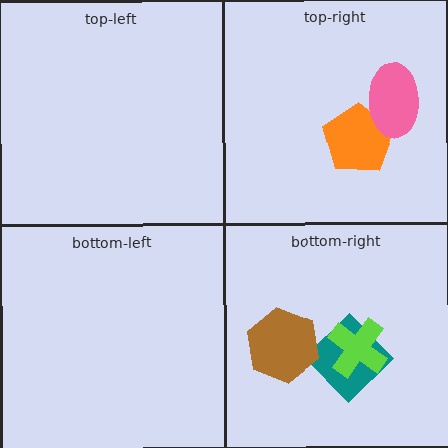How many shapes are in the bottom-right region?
3.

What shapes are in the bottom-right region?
The teal diamond, the brown hexagon, the lime cross.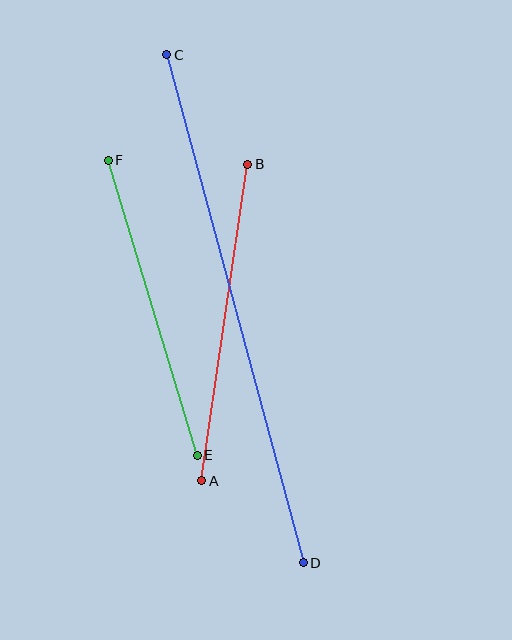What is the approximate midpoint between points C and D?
The midpoint is at approximately (235, 309) pixels.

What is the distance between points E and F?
The distance is approximately 308 pixels.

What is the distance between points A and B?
The distance is approximately 320 pixels.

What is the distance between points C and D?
The distance is approximately 526 pixels.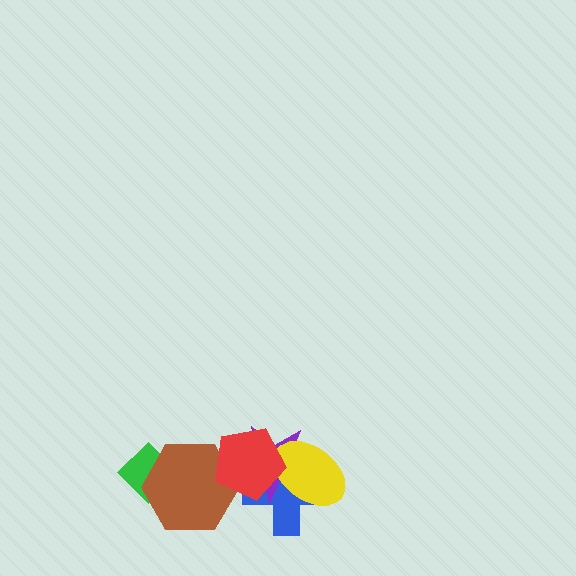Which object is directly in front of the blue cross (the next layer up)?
The purple star is directly in front of the blue cross.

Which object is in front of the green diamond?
The brown hexagon is in front of the green diamond.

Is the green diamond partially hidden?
Yes, it is partially covered by another shape.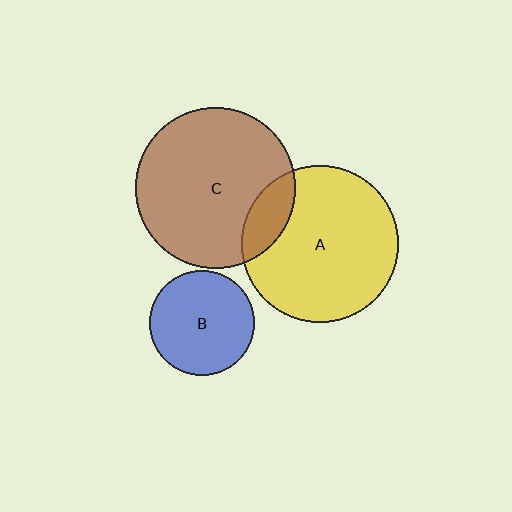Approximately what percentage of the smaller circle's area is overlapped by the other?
Approximately 15%.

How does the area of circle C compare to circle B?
Approximately 2.3 times.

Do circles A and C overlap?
Yes.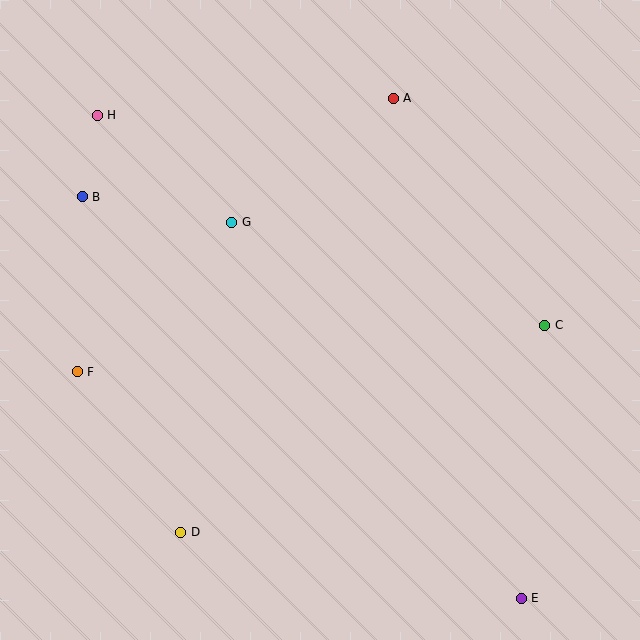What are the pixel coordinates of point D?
Point D is at (181, 532).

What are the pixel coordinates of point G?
Point G is at (232, 222).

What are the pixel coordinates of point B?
Point B is at (82, 197).